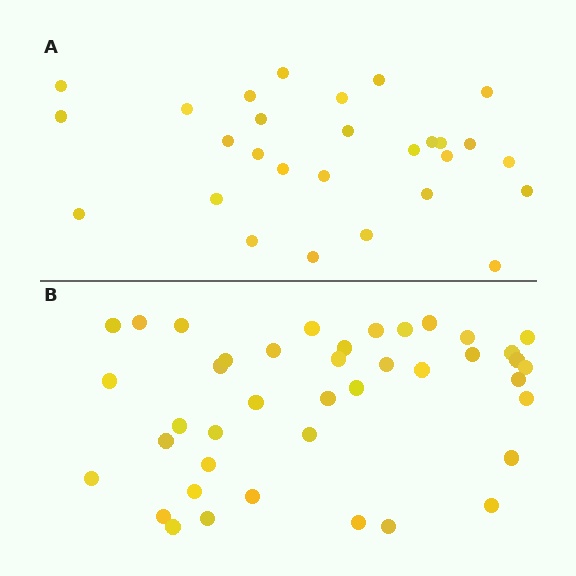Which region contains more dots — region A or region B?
Region B (the bottom region) has more dots.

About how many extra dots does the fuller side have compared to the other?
Region B has approximately 15 more dots than region A.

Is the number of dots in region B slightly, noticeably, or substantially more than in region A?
Region B has substantially more. The ratio is roughly 1.5 to 1.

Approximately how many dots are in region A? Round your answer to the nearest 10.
About 30 dots. (The exact count is 28, which rounds to 30.)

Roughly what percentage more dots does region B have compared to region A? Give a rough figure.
About 45% more.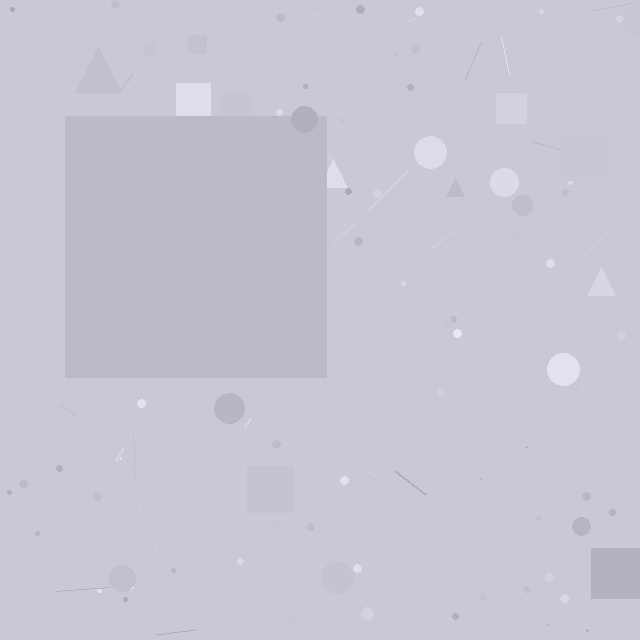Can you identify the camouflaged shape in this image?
The camouflaged shape is a square.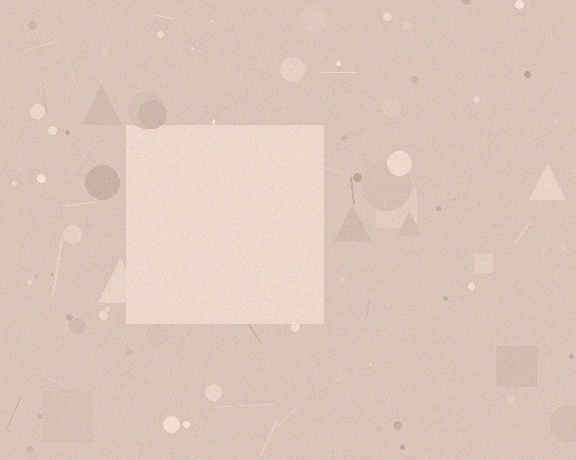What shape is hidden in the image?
A square is hidden in the image.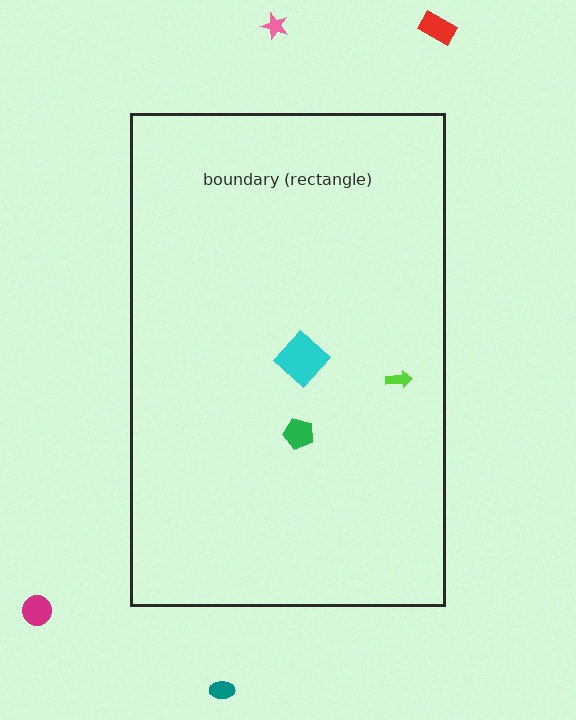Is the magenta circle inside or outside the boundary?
Outside.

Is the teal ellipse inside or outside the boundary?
Outside.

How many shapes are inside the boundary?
3 inside, 4 outside.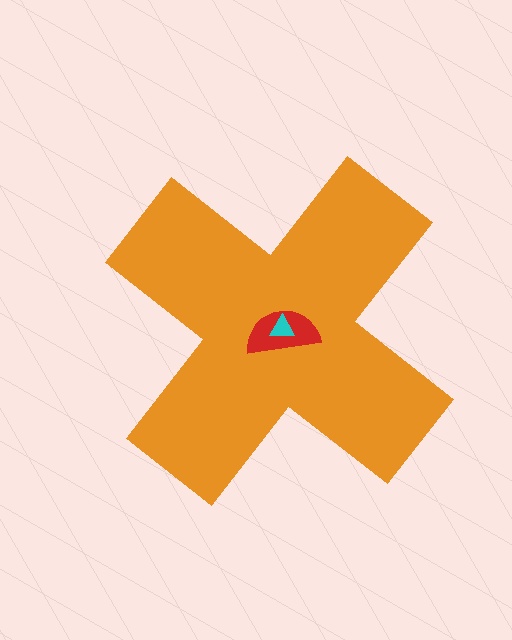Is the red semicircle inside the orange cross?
Yes.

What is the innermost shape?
The cyan triangle.